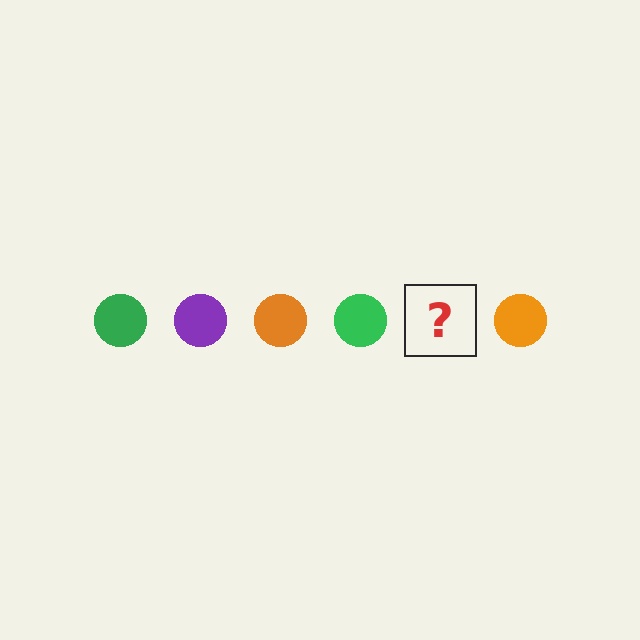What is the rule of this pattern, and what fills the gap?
The rule is that the pattern cycles through green, purple, orange circles. The gap should be filled with a purple circle.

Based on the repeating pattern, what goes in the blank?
The blank should be a purple circle.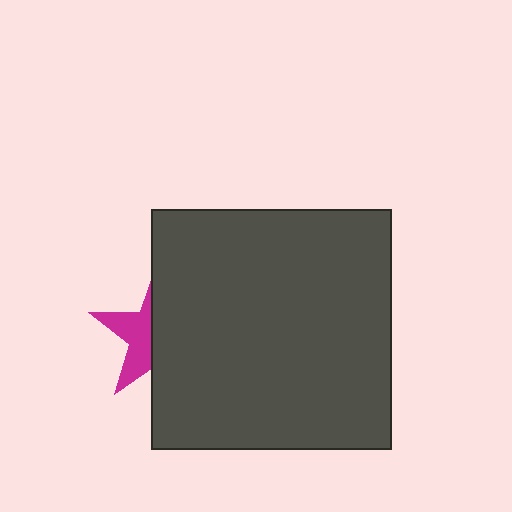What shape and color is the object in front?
The object in front is a dark gray square.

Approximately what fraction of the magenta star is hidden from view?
Roughly 59% of the magenta star is hidden behind the dark gray square.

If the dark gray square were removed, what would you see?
You would see the complete magenta star.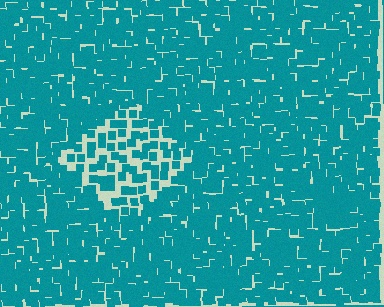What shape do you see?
I see a diamond.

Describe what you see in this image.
The image contains small teal elements arranged at two different densities. A diamond-shaped region is visible where the elements are less densely packed than the surrounding area.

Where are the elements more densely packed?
The elements are more densely packed outside the diamond boundary.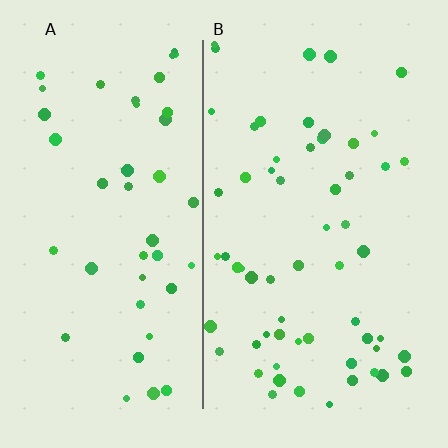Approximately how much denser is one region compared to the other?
Approximately 1.4× — region B over region A.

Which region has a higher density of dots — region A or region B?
B (the right).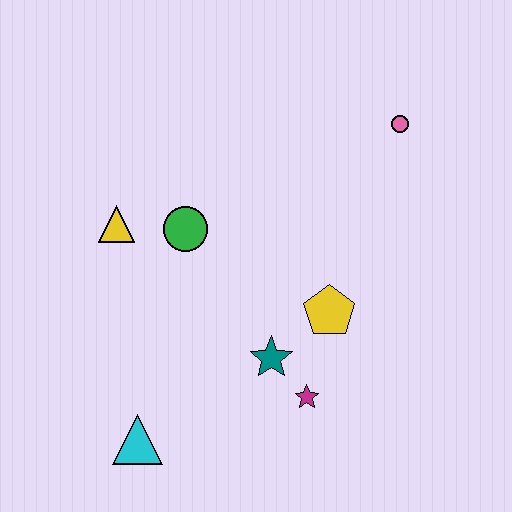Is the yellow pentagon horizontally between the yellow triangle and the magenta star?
No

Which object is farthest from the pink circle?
The cyan triangle is farthest from the pink circle.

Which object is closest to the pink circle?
The yellow pentagon is closest to the pink circle.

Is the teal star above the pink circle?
No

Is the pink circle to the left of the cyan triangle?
No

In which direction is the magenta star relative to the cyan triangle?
The magenta star is to the right of the cyan triangle.